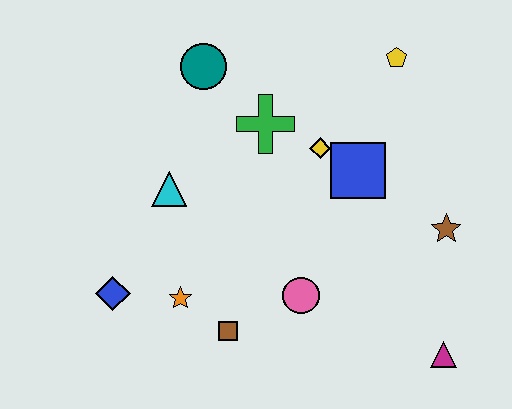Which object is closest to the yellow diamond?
The blue square is closest to the yellow diamond.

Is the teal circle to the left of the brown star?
Yes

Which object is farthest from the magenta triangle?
The teal circle is farthest from the magenta triangle.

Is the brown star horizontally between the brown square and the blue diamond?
No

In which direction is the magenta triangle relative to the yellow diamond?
The magenta triangle is below the yellow diamond.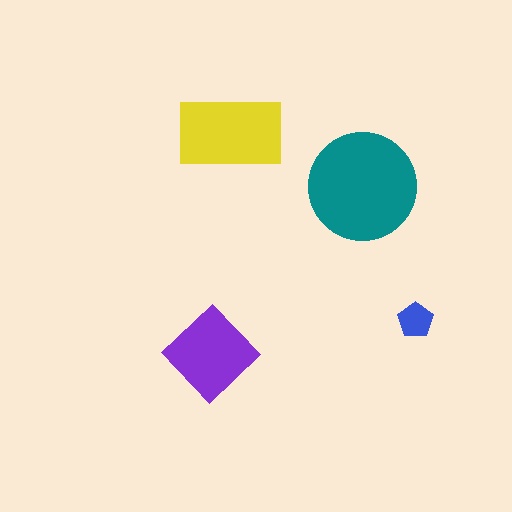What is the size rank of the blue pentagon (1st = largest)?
4th.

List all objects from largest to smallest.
The teal circle, the yellow rectangle, the purple diamond, the blue pentagon.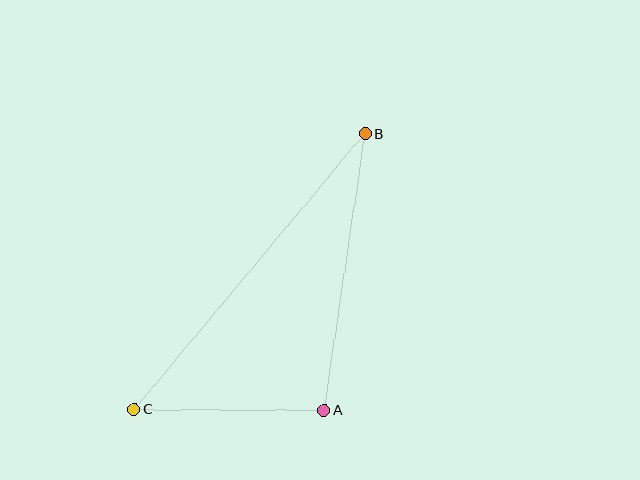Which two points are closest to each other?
Points A and C are closest to each other.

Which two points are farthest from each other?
Points B and C are farthest from each other.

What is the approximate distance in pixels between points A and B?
The distance between A and B is approximately 280 pixels.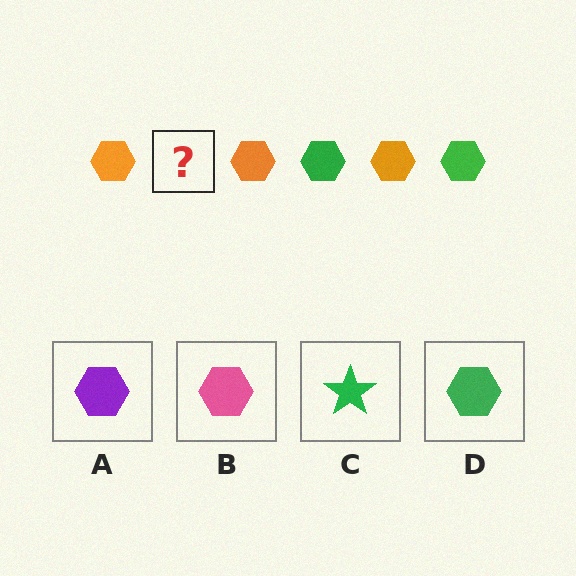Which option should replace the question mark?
Option D.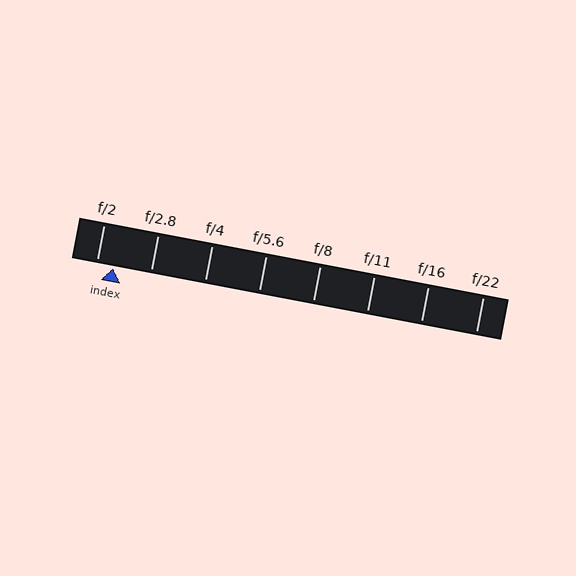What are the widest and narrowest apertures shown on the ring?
The widest aperture shown is f/2 and the narrowest is f/22.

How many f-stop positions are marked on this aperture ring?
There are 8 f-stop positions marked.